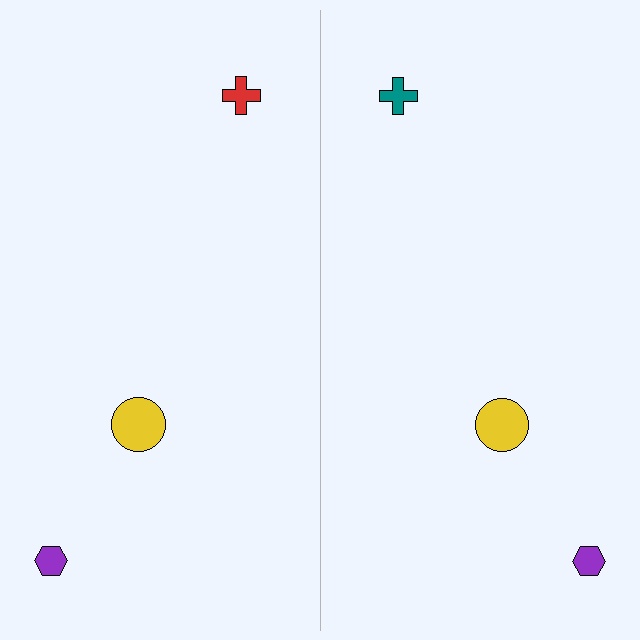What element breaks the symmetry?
The teal cross on the right side breaks the symmetry — its mirror counterpart is red.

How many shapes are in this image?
There are 6 shapes in this image.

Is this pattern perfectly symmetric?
No, the pattern is not perfectly symmetric. The teal cross on the right side breaks the symmetry — its mirror counterpart is red.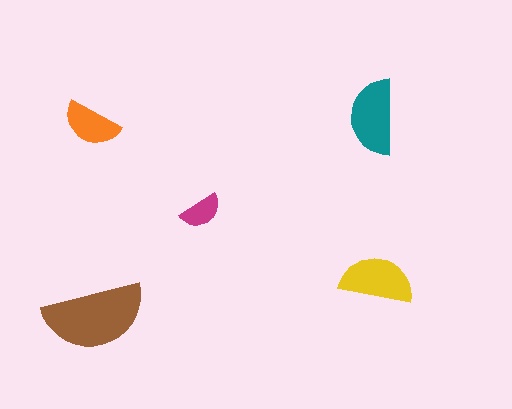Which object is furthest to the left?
The orange semicircle is leftmost.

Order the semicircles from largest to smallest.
the brown one, the teal one, the yellow one, the orange one, the magenta one.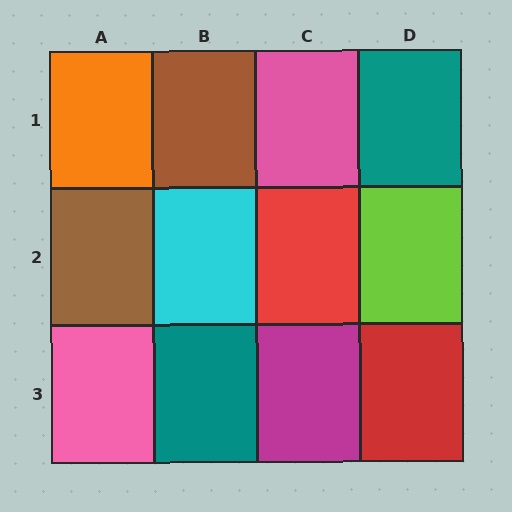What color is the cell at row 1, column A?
Orange.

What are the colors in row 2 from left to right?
Brown, cyan, red, lime.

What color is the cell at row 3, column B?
Teal.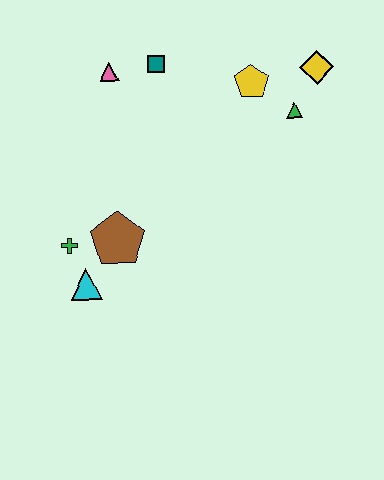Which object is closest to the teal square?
The pink triangle is closest to the teal square.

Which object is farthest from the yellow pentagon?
The cyan triangle is farthest from the yellow pentagon.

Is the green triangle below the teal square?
Yes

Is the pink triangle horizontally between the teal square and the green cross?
Yes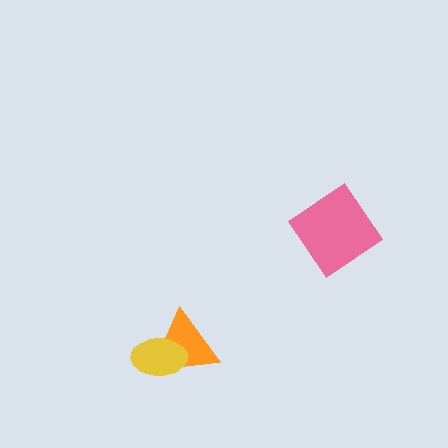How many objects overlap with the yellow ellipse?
1 object overlaps with the yellow ellipse.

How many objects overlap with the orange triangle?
1 object overlaps with the orange triangle.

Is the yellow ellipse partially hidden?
No, no other shape covers it.